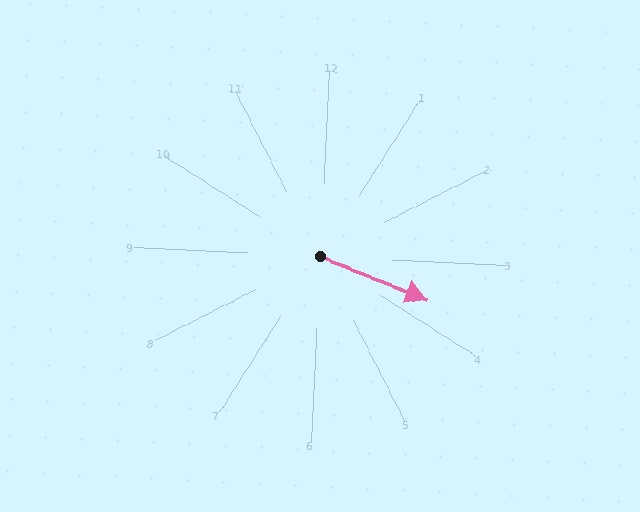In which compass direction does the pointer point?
East.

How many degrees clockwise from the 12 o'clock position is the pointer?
Approximately 110 degrees.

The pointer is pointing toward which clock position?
Roughly 4 o'clock.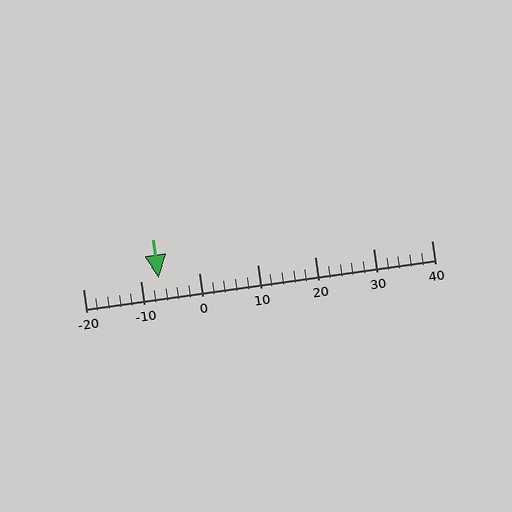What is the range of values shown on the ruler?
The ruler shows values from -20 to 40.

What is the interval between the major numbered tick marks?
The major tick marks are spaced 10 units apart.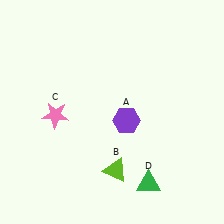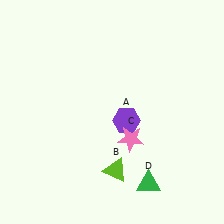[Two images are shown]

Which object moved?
The pink star (C) moved right.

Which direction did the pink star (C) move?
The pink star (C) moved right.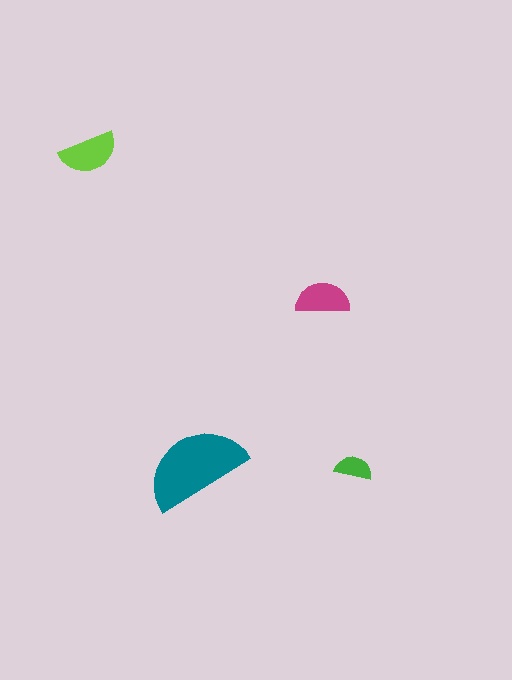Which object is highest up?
The lime semicircle is topmost.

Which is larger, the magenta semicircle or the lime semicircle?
The lime one.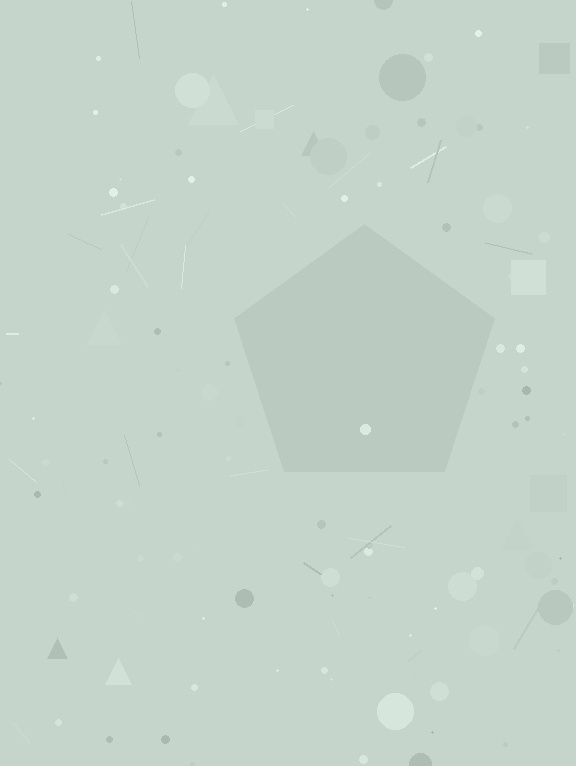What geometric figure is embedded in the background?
A pentagon is embedded in the background.